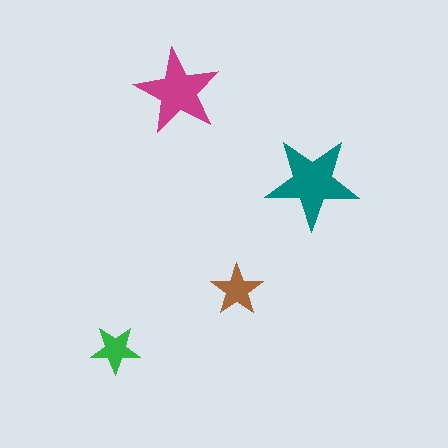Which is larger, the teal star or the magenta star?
The teal one.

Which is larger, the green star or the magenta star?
The magenta one.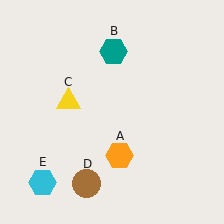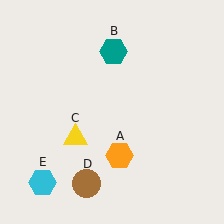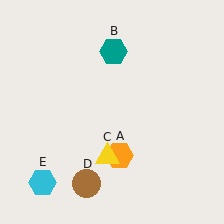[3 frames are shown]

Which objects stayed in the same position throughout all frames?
Orange hexagon (object A) and teal hexagon (object B) and brown circle (object D) and cyan hexagon (object E) remained stationary.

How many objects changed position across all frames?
1 object changed position: yellow triangle (object C).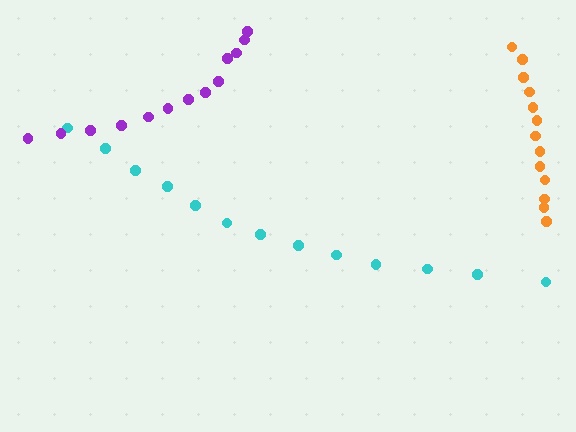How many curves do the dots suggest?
There are 3 distinct paths.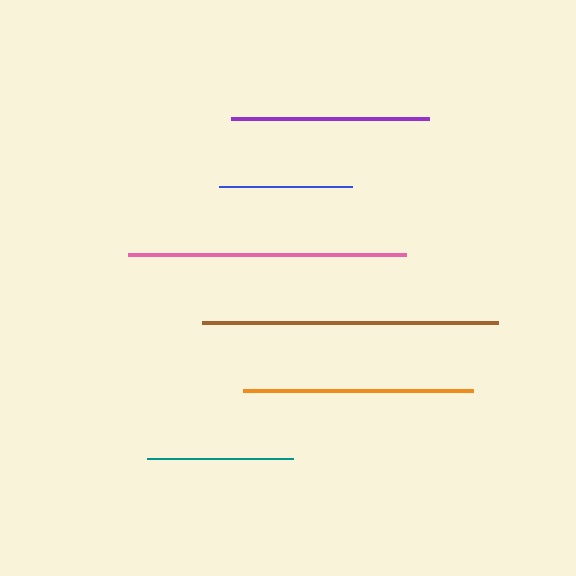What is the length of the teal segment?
The teal segment is approximately 146 pixels long.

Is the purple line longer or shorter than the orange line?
The orange line is longer than the purple line.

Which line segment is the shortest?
The blue line is the shortest at approximately 133 pixels.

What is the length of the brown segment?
The brown segment is approximately 296 pixels long.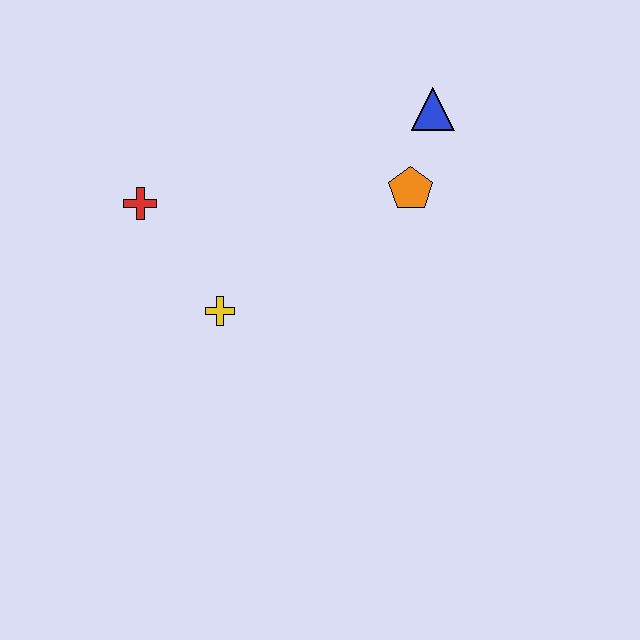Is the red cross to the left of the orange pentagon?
Yes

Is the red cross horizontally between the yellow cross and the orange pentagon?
No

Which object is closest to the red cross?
The yellow cross is closest to the red cross.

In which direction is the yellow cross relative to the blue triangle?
The yellow cross is to the left of the blue triangle.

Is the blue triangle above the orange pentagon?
Yes